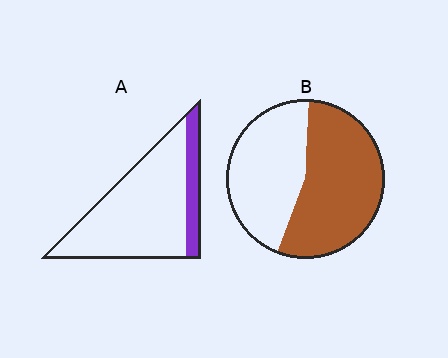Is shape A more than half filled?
No.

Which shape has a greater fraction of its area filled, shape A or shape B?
Shape B.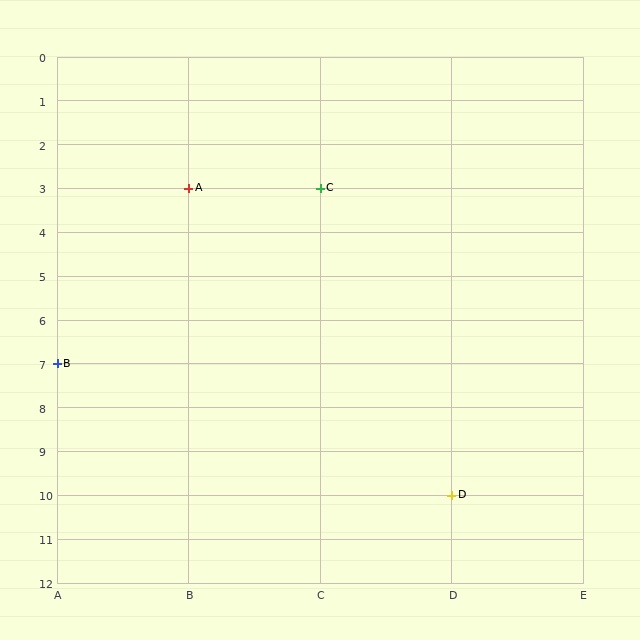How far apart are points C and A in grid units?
Points C and A are 1 column apart.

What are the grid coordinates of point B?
Point B is at grid coordinates (A, 7).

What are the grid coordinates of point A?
Point A is at grid coordinates (B, 3).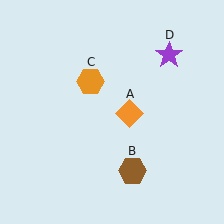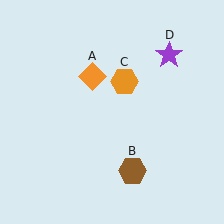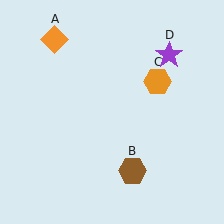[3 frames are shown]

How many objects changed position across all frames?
2 objects changed position: orange diamond (object A), orange hexagon (object C).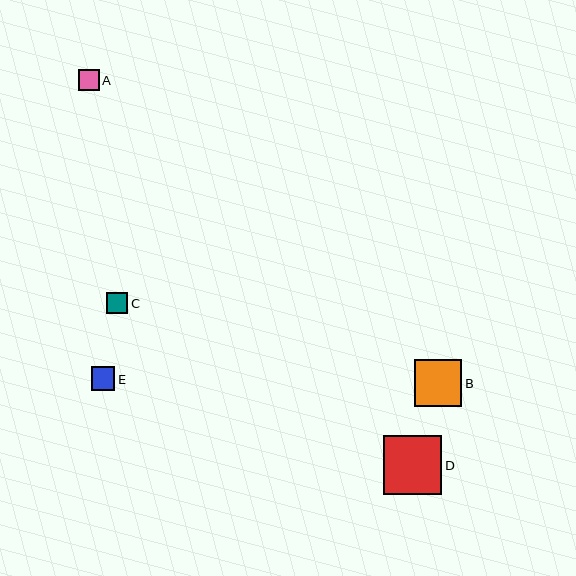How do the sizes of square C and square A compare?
Square C and square A are approximately the same size.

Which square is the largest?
Square D is the largest with a size of approximately 58 pixels.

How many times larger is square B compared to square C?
Square B is approximately 2.2 times the size of square C.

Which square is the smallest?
Square A is the smallest with a size of approximately 21 pixels.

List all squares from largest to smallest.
From largest to smallest: D, B, E, C, A.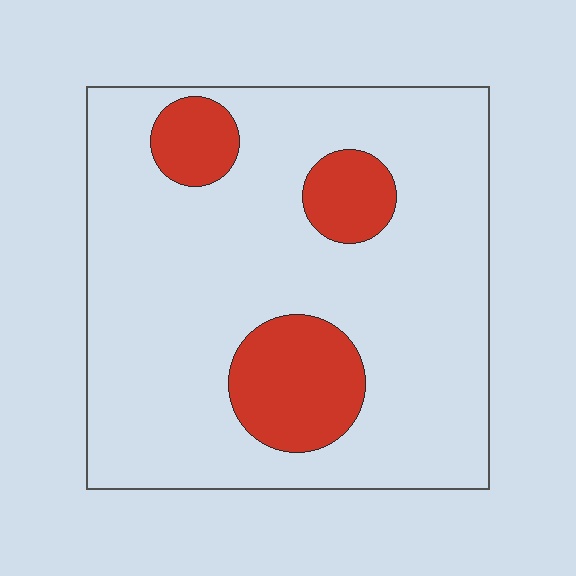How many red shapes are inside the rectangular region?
3.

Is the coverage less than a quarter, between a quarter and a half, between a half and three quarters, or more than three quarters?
Less than a quarter.